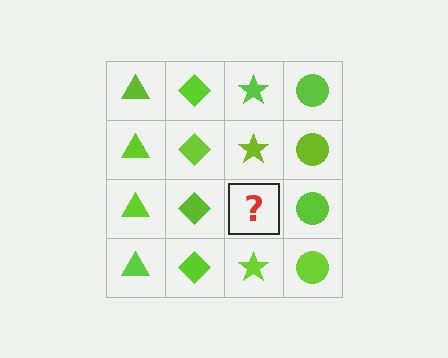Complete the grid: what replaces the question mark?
The question mark should be replaced with a lime star.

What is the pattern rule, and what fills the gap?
The rule is that each column has a consistent shape. The gap should be filled with a lime star.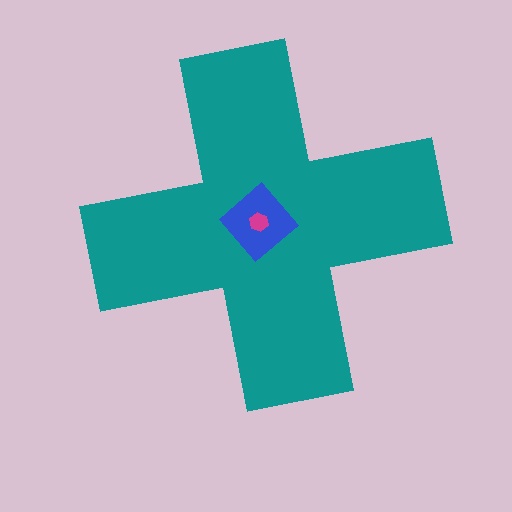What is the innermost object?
The magenta hexagon.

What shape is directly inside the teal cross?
The blue diamond.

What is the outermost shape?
The teal cross.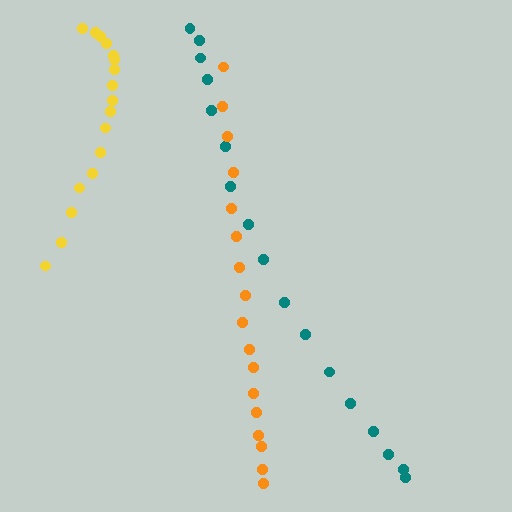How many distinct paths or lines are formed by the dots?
There are 3 distinct paths.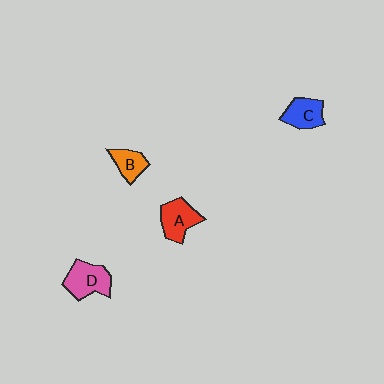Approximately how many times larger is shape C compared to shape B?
Approximately 1.3 times.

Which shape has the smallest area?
Shape B (orange).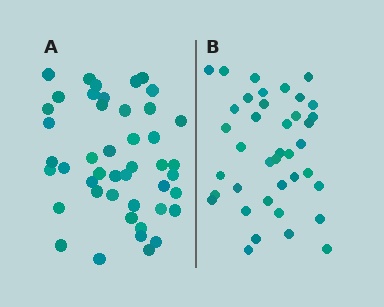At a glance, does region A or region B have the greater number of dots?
Region A (the left region) has more dots.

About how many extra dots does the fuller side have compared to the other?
Region A has about 6 more dots than region B.